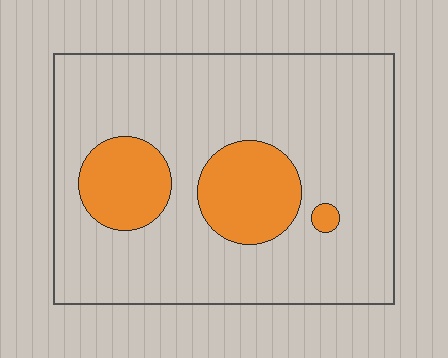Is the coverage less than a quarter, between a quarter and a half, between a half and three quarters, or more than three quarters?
Less than a quarter.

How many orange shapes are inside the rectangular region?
3.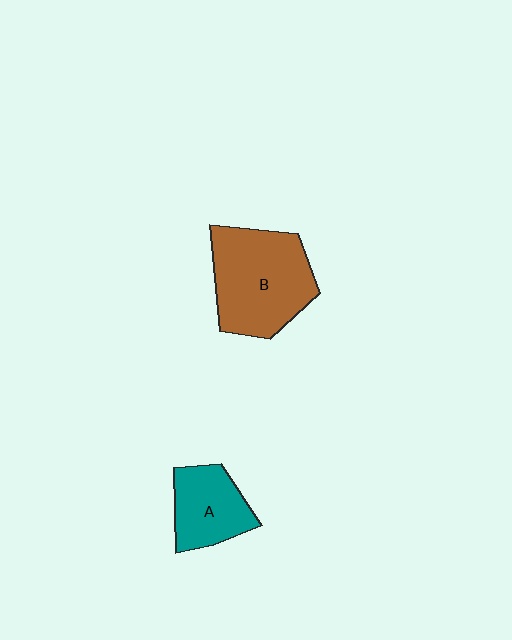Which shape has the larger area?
Shape B (brown).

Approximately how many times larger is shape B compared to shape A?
Approximately 1.7 times.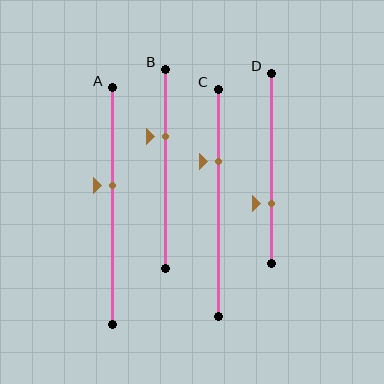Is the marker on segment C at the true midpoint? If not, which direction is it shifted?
No, the marker on segment C is shifted upward by about 18% of the segment length.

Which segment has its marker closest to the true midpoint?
Segment A has its marker closest to the true midpoint.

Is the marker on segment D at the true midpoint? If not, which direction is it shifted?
No, the marker on segment D is shifted downward by about 19% of the segment length.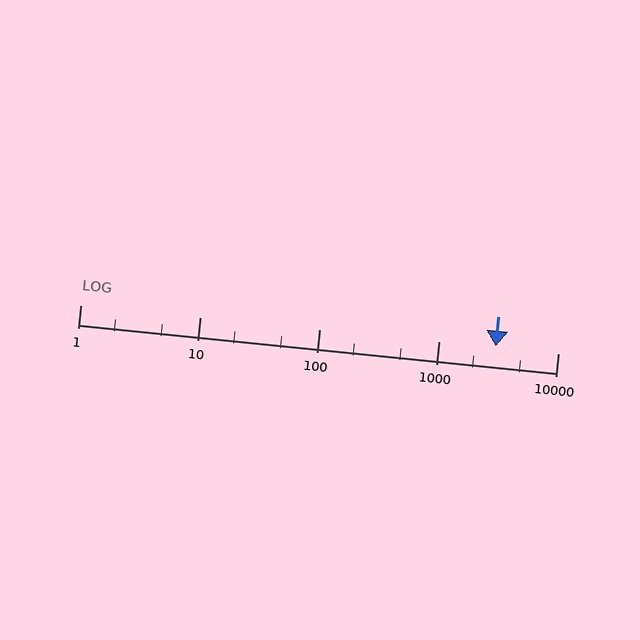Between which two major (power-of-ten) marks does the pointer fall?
The pointer is between 1000 and 10000.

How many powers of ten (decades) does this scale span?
The scale spans 4 decades, from 1 to 10000.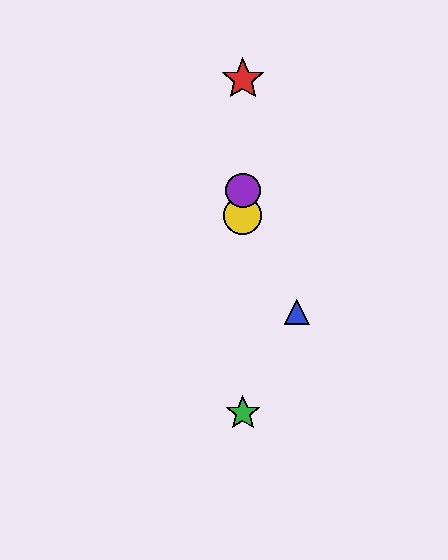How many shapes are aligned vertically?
4 shapes (the red star, the green star, the yellow circle, the purple circle) are aligned vertically.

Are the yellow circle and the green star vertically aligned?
Yes, both are at x≈243.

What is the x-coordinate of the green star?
The green star is at x≈243.